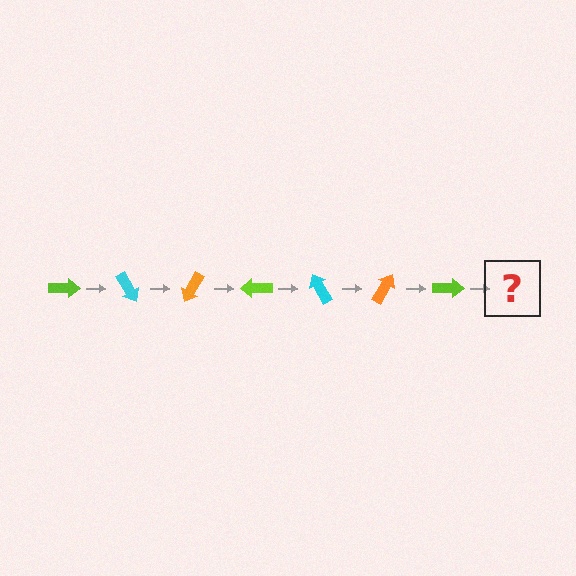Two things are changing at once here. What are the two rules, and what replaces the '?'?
The two rules are that it rotates 60 degrees each step and the color cycles through lime, cyan, and orange. The '?' should be a cyan arrow, rotated 420 degrees from the start.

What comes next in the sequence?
The next element should be a cyan arrow, rotated 420 degrees from the start.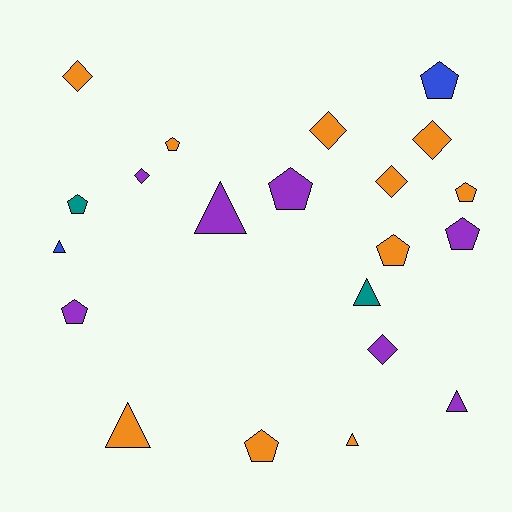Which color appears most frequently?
Orange, with 10 objects.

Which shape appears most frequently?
Pentagon, with 9 objects.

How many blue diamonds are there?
There are no blue diamonds.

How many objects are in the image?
There are 21 objects.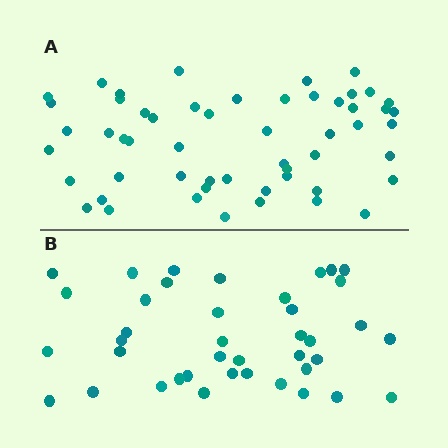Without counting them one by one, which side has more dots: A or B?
Region A (the top region) has more dots.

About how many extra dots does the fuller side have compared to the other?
Region A has approximately 15 more dots than region B.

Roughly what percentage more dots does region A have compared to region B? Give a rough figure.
About 35% more.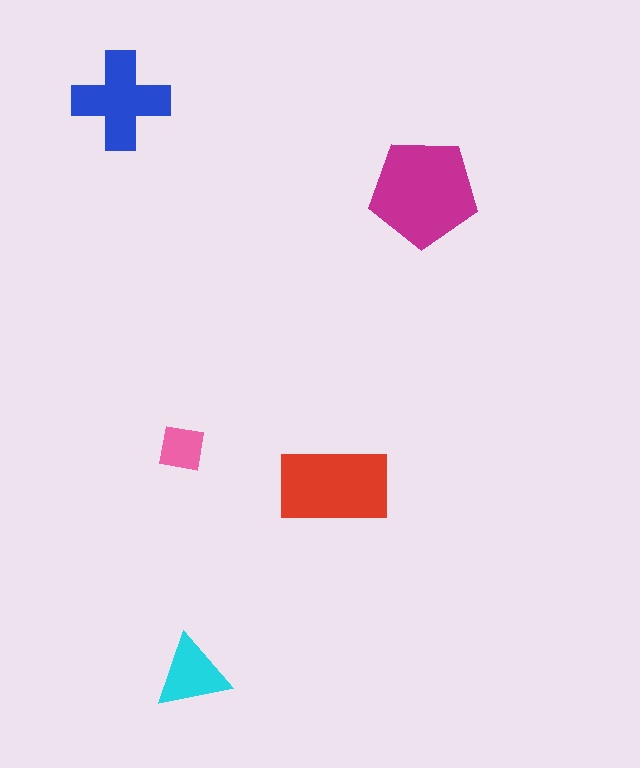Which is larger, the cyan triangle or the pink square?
The cyan triangle.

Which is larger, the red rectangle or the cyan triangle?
The red rectangle.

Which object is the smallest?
The pink square.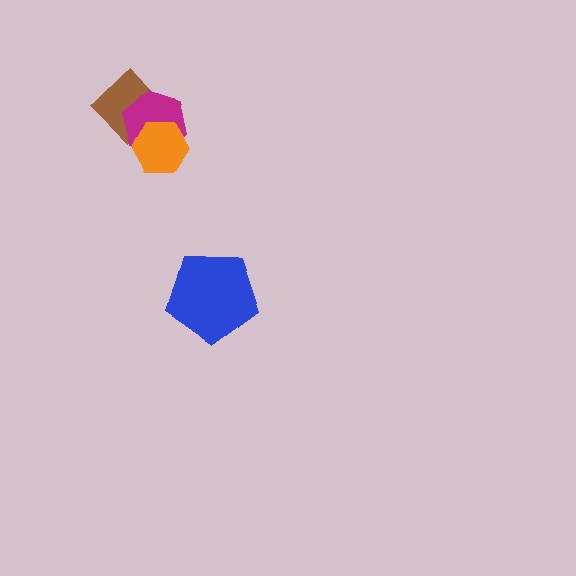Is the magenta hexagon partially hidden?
Yes, it is partially covered by another shape.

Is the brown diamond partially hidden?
Yes, it is partially covered by another shape.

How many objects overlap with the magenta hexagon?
2 objects overlap with the magenta hexagon.